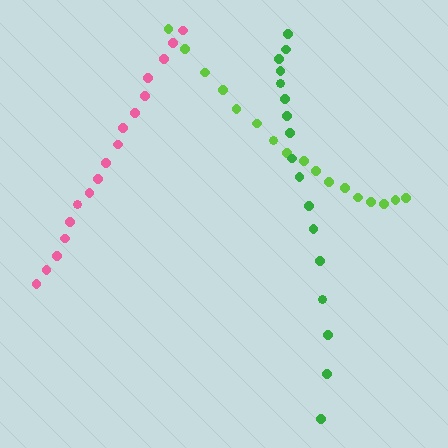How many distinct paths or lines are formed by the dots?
There are 3 distinct paths.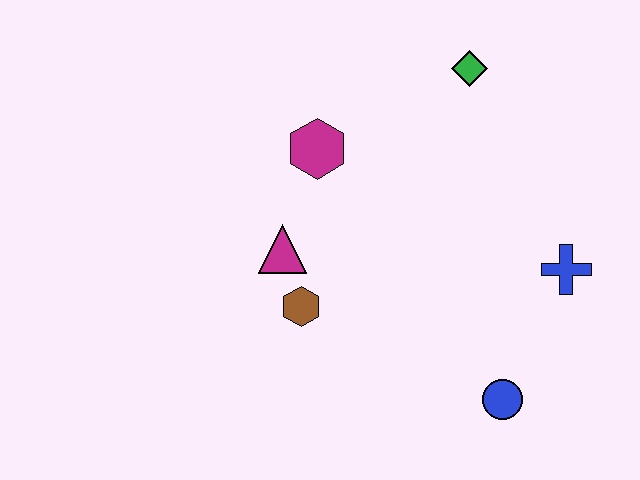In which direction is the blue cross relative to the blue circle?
The blue cross is above the blue circle.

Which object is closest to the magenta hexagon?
The magenta triangle is closest to the magenta hexagon.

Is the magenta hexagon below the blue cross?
No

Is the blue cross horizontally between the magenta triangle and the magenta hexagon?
No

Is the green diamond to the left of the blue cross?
Yes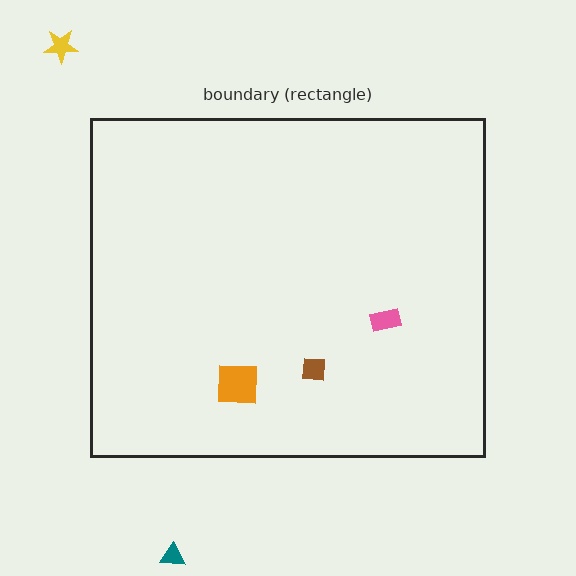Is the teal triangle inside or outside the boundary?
Outside.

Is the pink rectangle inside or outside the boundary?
Inside.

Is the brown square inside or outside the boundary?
Inside.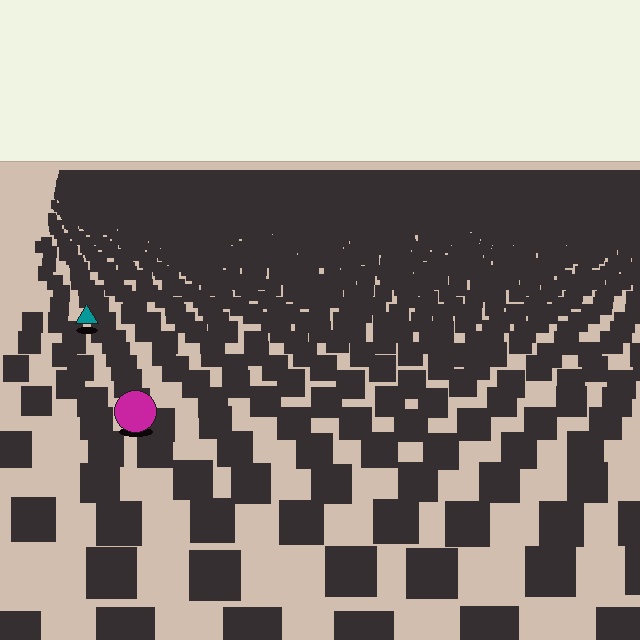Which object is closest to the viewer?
The magenta circle is closest. The texture marks near it are larger and more spread out.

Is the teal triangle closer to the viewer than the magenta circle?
No. The magenta circle is closer — you can tell from the texture gradient: the ground texture is coarser near it.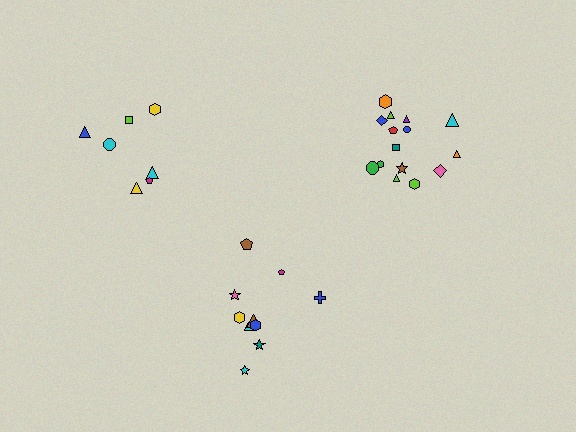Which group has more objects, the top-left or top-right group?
The top-right group.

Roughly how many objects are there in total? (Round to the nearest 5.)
Roughly 30 objects in total.